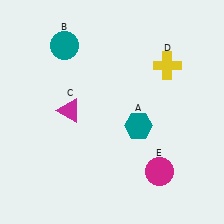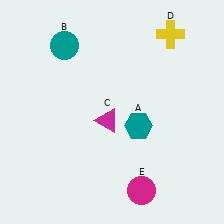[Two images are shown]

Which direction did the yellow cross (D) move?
The yellow cross (D) moved up.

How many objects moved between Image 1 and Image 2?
3 objects moved between the two images.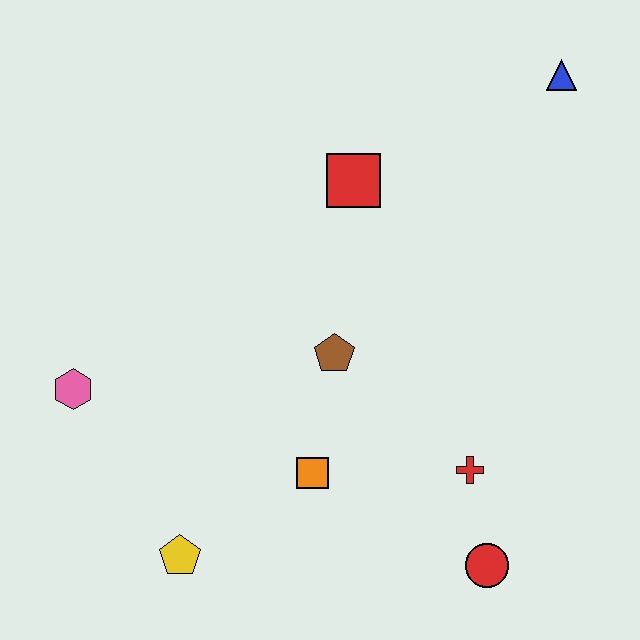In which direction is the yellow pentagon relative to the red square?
The yellow pentagon is below the red square.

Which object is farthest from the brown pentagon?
The blue triangle is farthest from the brown pentagon.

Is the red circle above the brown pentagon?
No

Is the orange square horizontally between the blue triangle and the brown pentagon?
No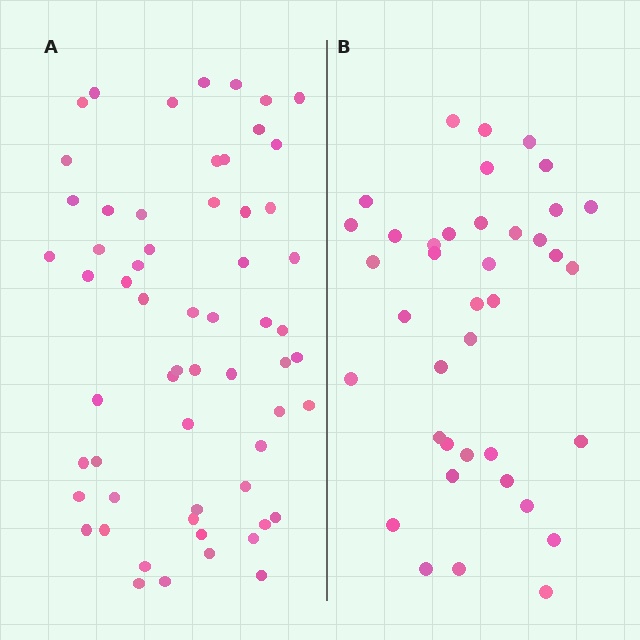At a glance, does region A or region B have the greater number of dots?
Region A (the left region) has more dots.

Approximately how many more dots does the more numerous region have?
Region A has approximately 20 more dots than region B.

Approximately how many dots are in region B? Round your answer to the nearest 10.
About 40 dots. (The exact count is 39, which rounds to 40.)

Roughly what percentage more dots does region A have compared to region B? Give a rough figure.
About 55% more.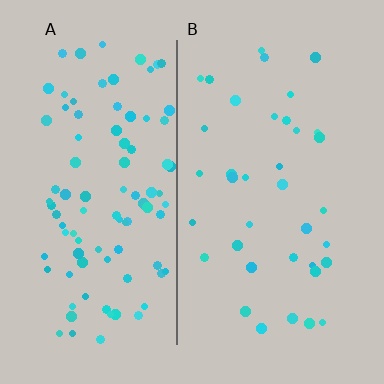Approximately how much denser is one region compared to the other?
Approximately 2.5× — region A over region B.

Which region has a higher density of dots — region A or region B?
A (the left).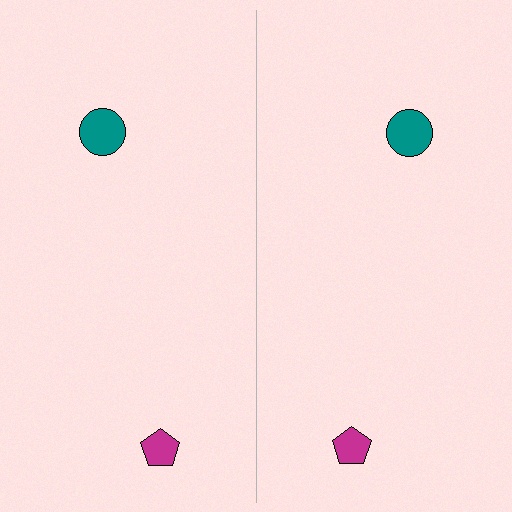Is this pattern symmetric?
Yes, this pattern has bilateral (reflection) symmetry.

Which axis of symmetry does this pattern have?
The pattern has a vertical axis of symmetry running through the center of the image.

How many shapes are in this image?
There are 4 shapes in this image.